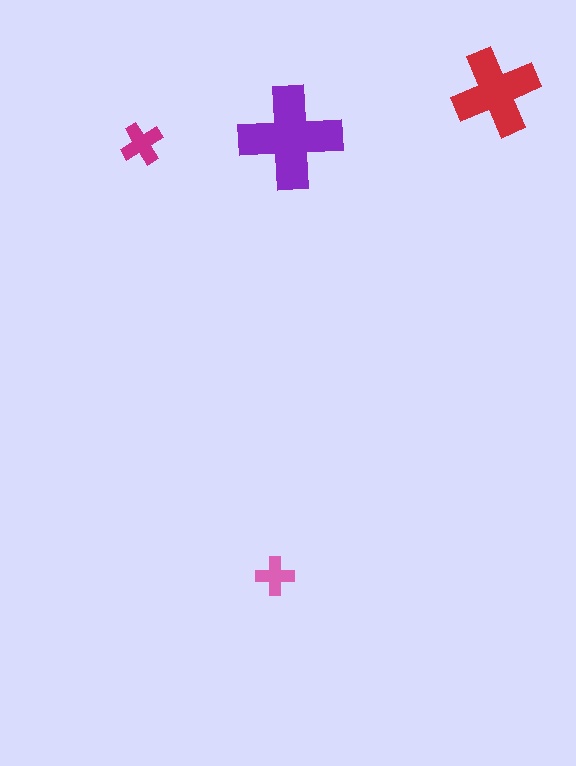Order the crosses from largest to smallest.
the purple one, the red one, the magenta one, the pink one.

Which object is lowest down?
The pink cross is bottommost.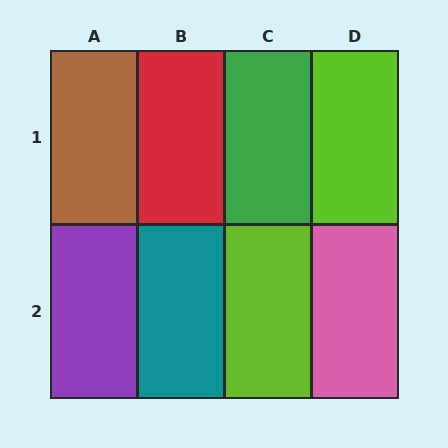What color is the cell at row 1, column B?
Red.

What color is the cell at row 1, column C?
Green.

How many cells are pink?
1 cell is pink.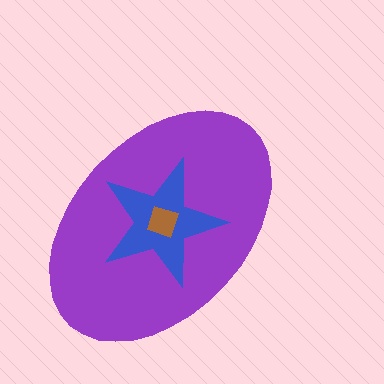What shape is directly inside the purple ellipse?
The blue star.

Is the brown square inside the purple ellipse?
Yes.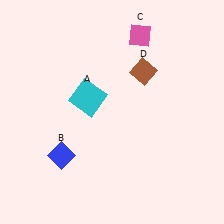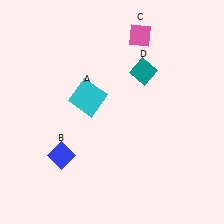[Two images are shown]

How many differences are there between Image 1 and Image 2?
There is 1 difference between the two images.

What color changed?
The diamond (D) changed from brown in Image 1 to teal in Image 2.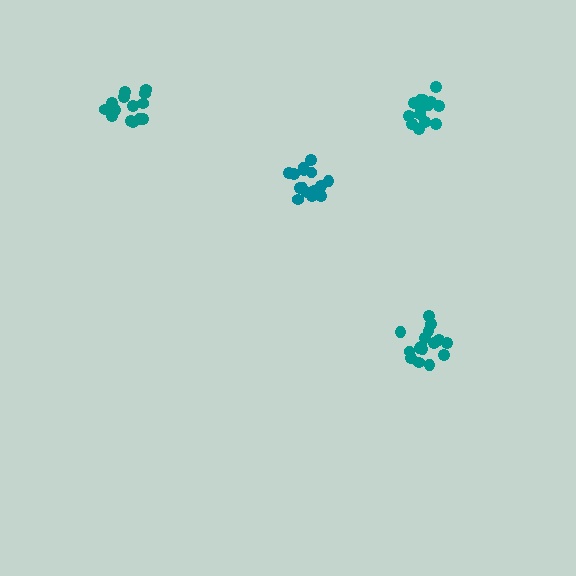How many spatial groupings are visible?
There are 4 spatial groupings.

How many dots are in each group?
Group 1: 15 dots, Group 2: 14 dots, Group 3: 17 dots, Group 4: 16 dots (62 total).